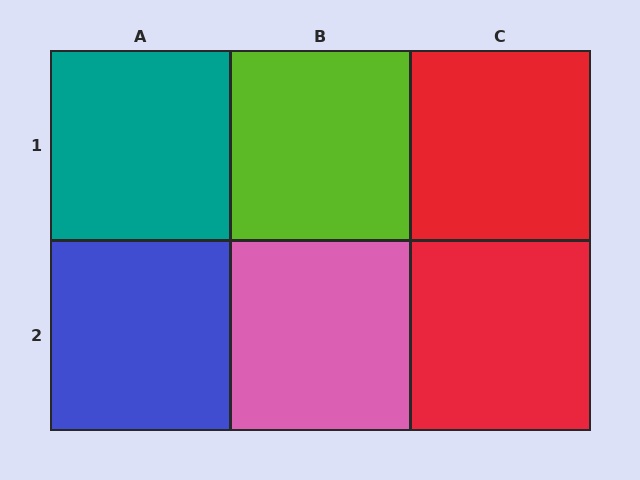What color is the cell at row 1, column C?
Red.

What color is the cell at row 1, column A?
Teal.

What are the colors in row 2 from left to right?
Blue, pink, red.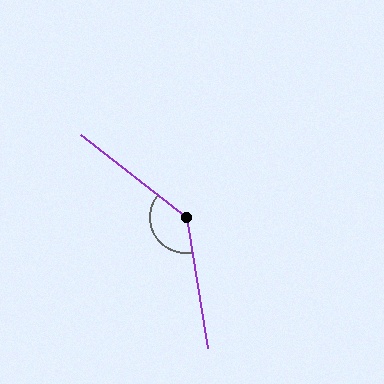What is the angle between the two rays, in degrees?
Approximately 137 degrees.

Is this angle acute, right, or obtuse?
It is obtuse.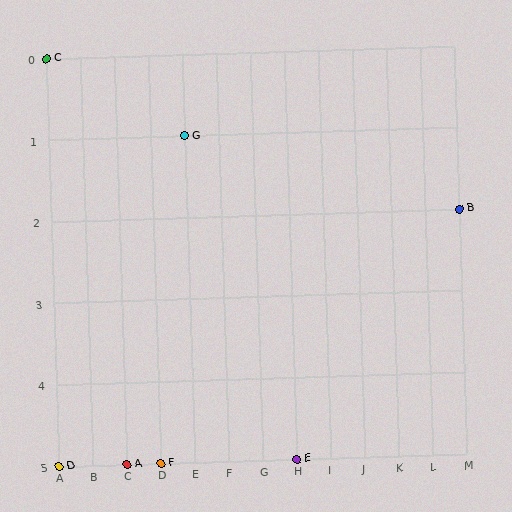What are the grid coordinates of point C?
Point C is at grid coordinates (A, 0).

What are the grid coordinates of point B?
Point B is at grid coordinates (M, 2).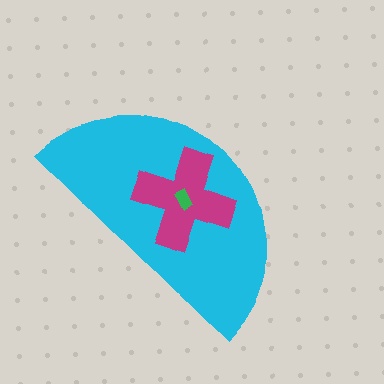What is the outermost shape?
The cyan semicircle.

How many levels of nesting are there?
3.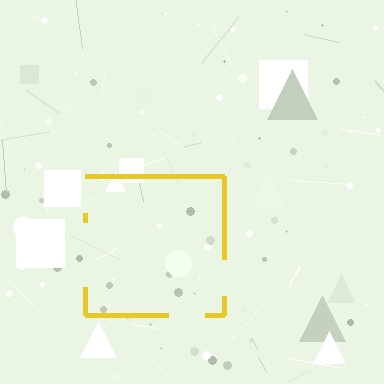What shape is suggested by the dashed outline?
The dashed outline suggests a square.